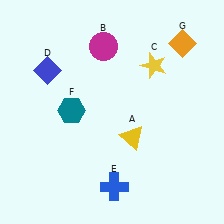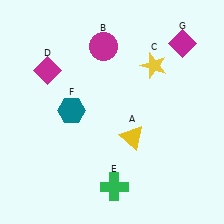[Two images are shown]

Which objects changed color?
D changed from blue to magenta. E changed from blue to green. G changed from orange to magenta.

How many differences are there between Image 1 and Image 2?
There are 3 differences between the two images.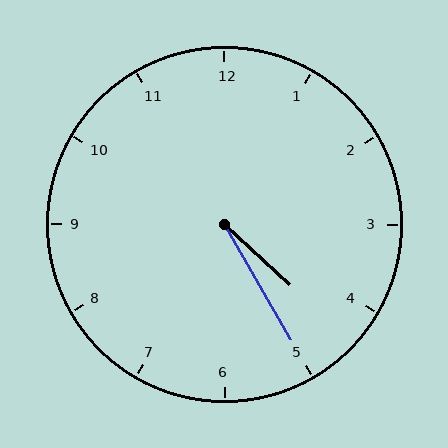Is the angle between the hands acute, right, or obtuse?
It is acute.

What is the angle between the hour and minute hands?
Approximately 18 degrees.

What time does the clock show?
4:25.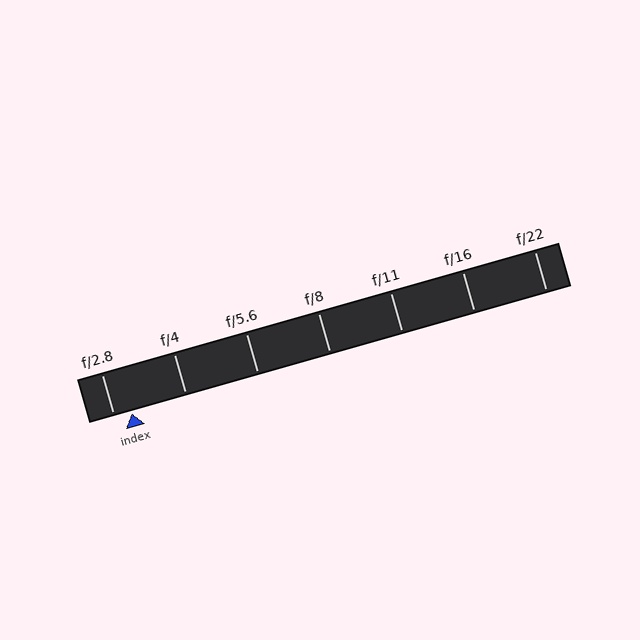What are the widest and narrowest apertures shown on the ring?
The widest aperture shown is f/2.8 and the narrowest is f/22.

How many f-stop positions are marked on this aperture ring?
There are 7 f-stop positions marked.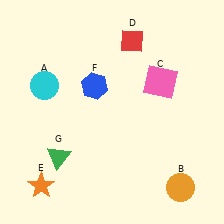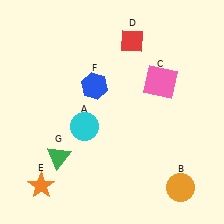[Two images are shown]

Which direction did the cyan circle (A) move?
The cyan circle (A) moved down.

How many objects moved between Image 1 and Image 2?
1 object moved between the two images.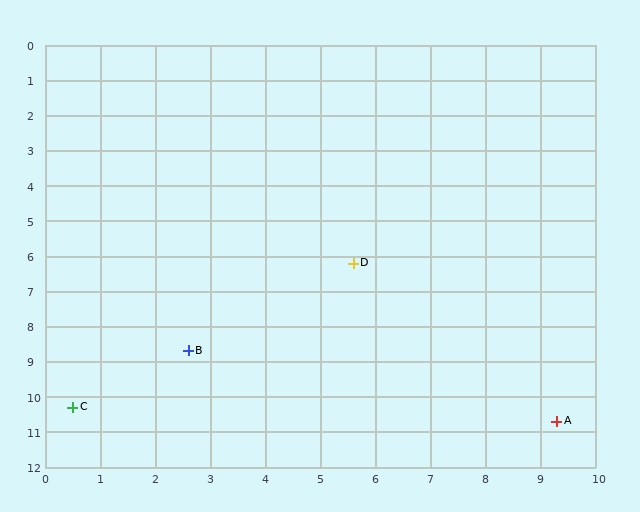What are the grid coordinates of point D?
Point D is at approximately (5.6, 6.2).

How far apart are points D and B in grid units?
Points D and B are about 3.9 grid units apart.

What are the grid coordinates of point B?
Point B is at approximately (2.6, 8.7).